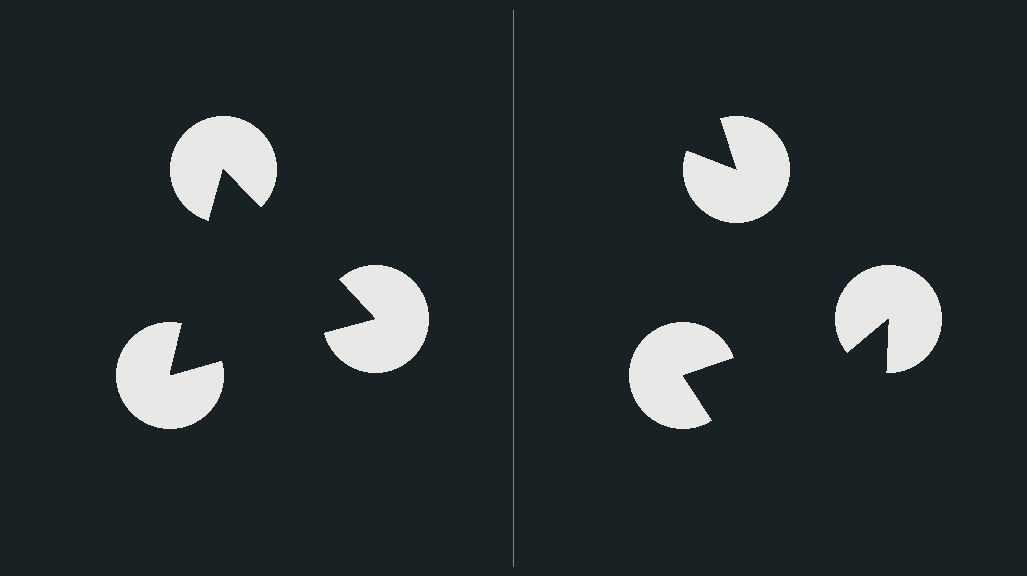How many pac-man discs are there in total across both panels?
6 — 3 on each side.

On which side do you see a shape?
An illusory triangle appears on the left side. On the right side the wedge cuts are rotated, so no coherent shape forms.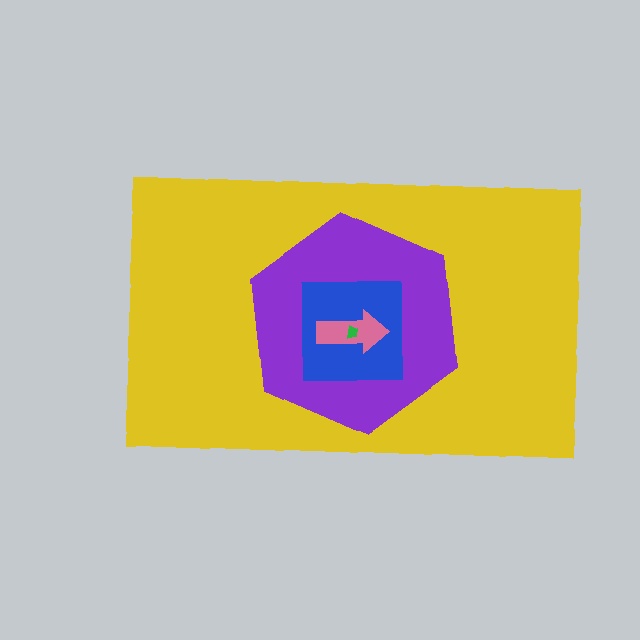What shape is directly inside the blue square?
The pink arrow.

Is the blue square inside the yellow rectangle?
Yes.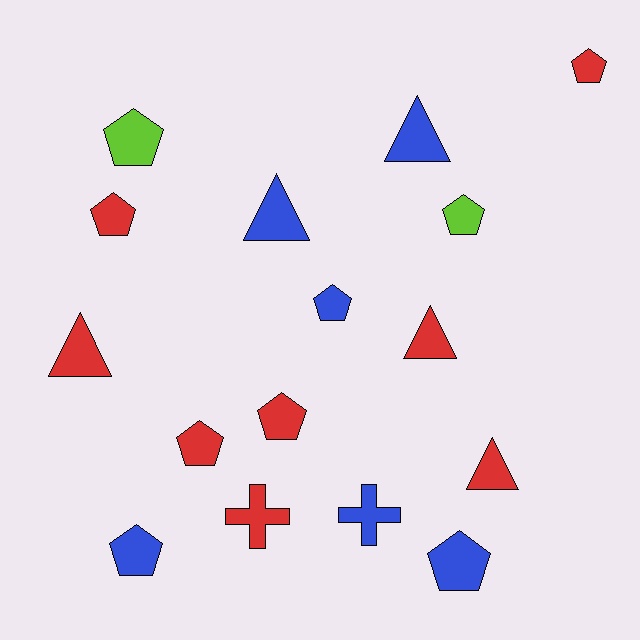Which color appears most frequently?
Red, with 8 objects.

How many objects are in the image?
There are 16 objects.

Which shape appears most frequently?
Pentagon, with 9 objects.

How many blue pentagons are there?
There are 3 blue pentagons.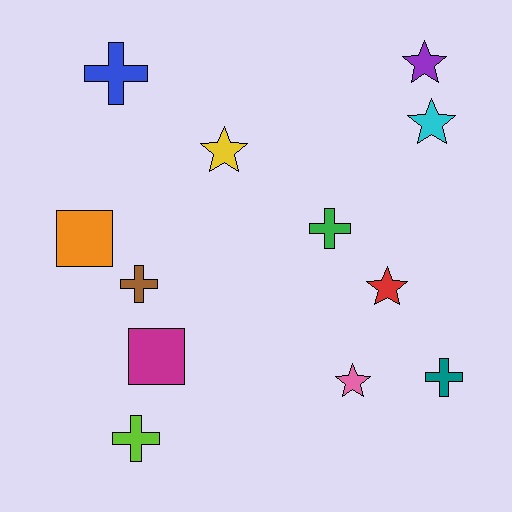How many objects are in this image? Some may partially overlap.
There are 12 objects.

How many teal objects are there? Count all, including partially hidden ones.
There is 1 teal object.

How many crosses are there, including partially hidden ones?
There are 5 crosses.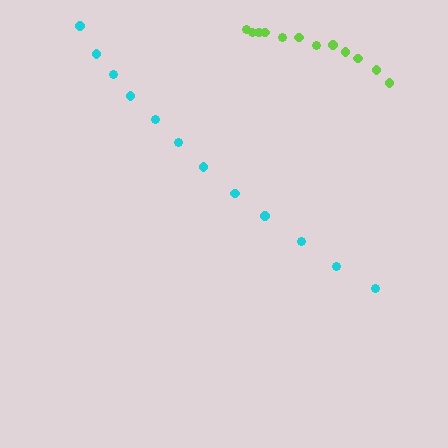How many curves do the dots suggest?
There are 2 distinct paths.